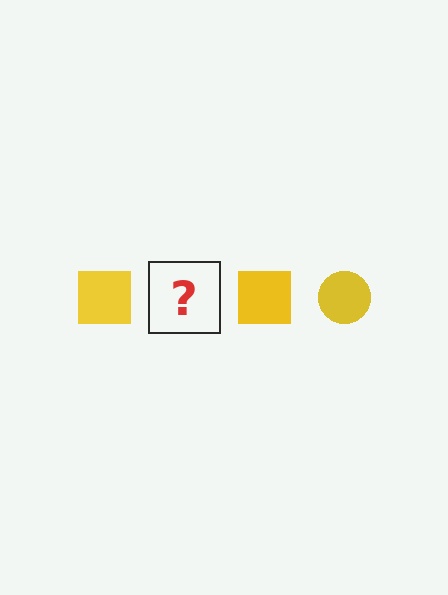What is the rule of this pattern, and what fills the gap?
The rule is that the pattern cycles through square, circle shapes in yellow. The gap should be filled with a yellow circle.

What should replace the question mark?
The question mark should be replaced with a yellow circle.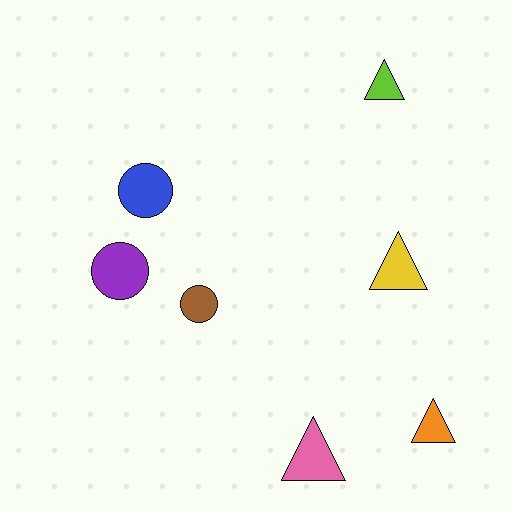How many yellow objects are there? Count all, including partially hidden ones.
There is 1 yellow object.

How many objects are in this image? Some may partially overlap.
There are 7 objects.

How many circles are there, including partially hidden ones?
There are 3 circles.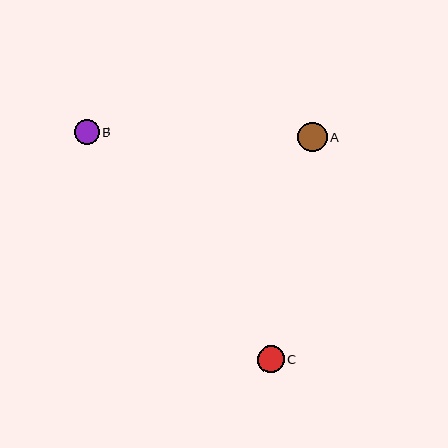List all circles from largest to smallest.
From largest to smallest: A, C, B.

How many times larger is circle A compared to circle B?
Circle A is approximately 1.2 times the size of circle B.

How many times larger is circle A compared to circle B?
Circle A is approximately 1.2 times the size of circle B.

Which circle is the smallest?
Circle B is the smallest with a size of approximately 25 pixels.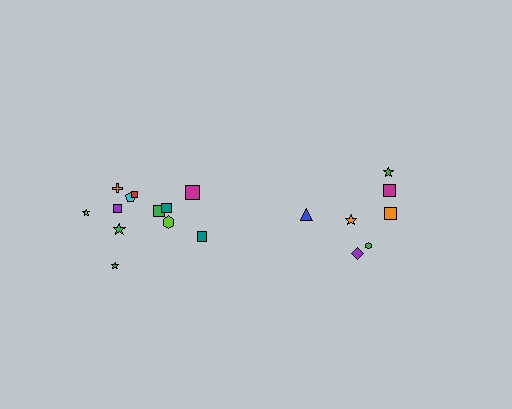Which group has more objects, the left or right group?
The left group.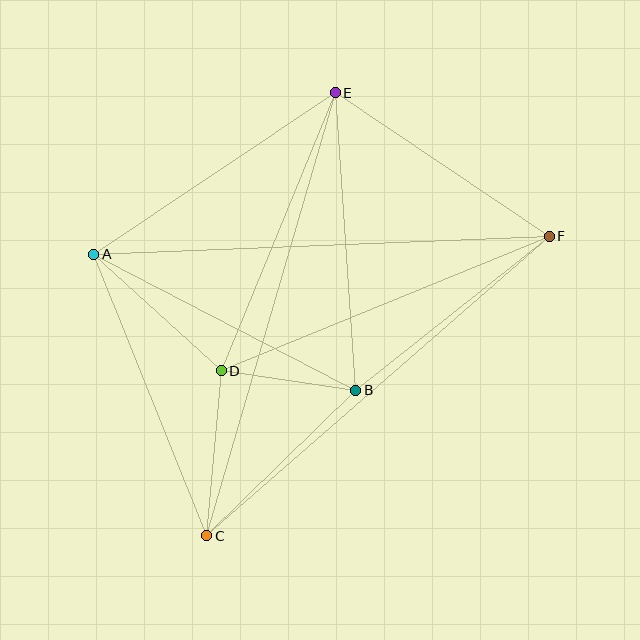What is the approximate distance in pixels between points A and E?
The distance between A and E is approximately 291 pixels.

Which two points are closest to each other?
Points B and D are closest to each other.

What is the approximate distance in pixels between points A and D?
The distance between A and D is approximately 173 pixels.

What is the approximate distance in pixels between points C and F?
The distance between C and F is approximately 455 pixels.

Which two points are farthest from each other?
Points C and E are farthest from each other.